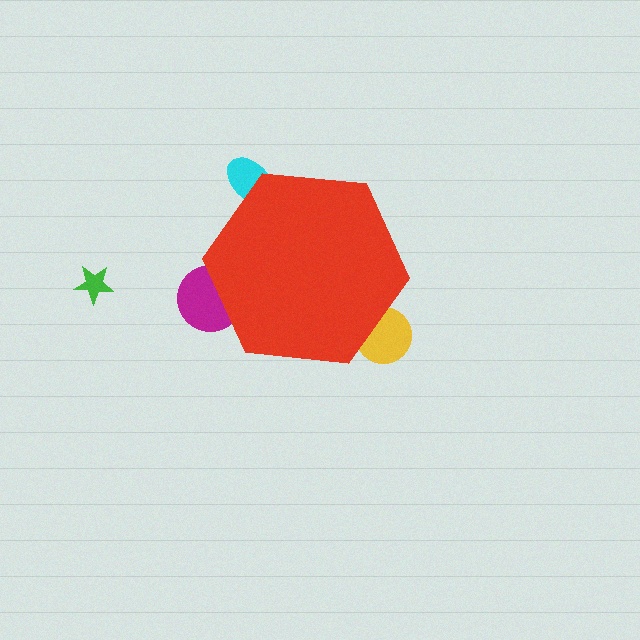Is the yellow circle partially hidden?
Yes, the yellow circle is partially hidden behind the red hexagon.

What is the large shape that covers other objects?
A red hexagon.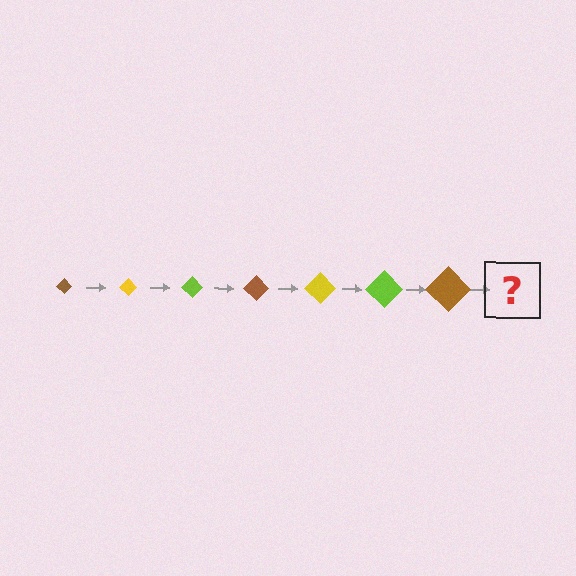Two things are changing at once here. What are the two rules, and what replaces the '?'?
The two rules are that the diamond grows larger each step and the color cycles through brown, yellow, and lime. The '?' should be a yellow diamond, larger than the previous one.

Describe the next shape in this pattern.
It should be a yellow diamond, larger than the previous one.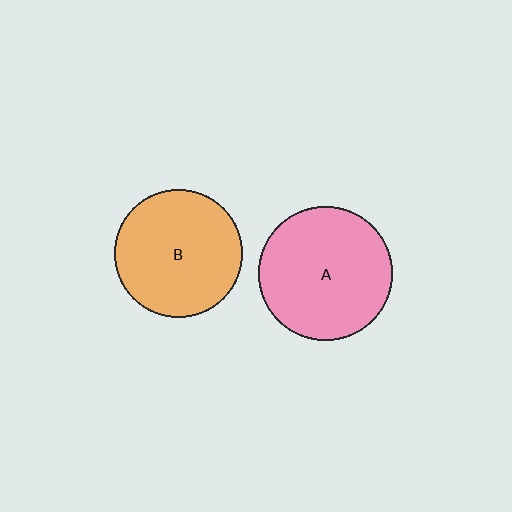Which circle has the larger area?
Circle A (pink).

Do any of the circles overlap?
No, none of the circles overlap.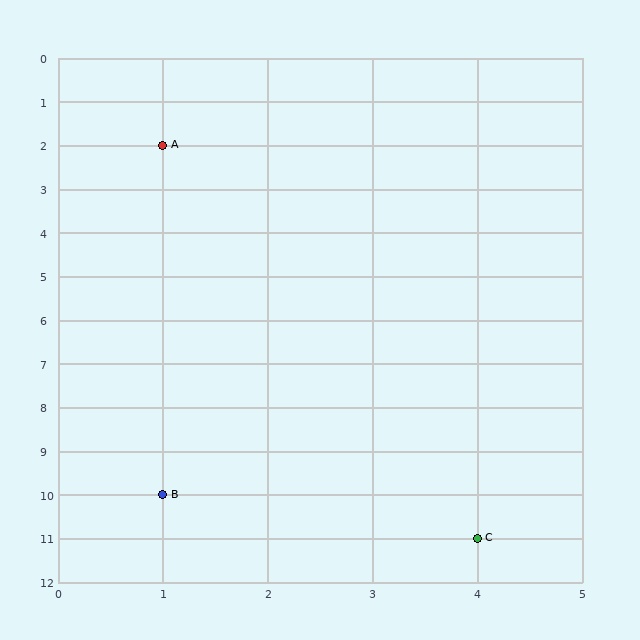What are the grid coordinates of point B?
Point B is at grid coordinates (1, 10).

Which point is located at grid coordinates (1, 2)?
Point A is at (1, 2).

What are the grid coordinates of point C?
Point C is at grid coordinates (4, 11).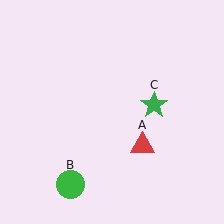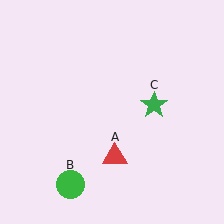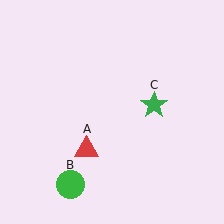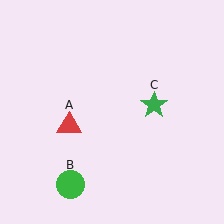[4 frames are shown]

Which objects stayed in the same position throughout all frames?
Green circle (object B) and green star (object C) remained stationary.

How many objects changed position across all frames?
1 object changed position: red triangle (object A).